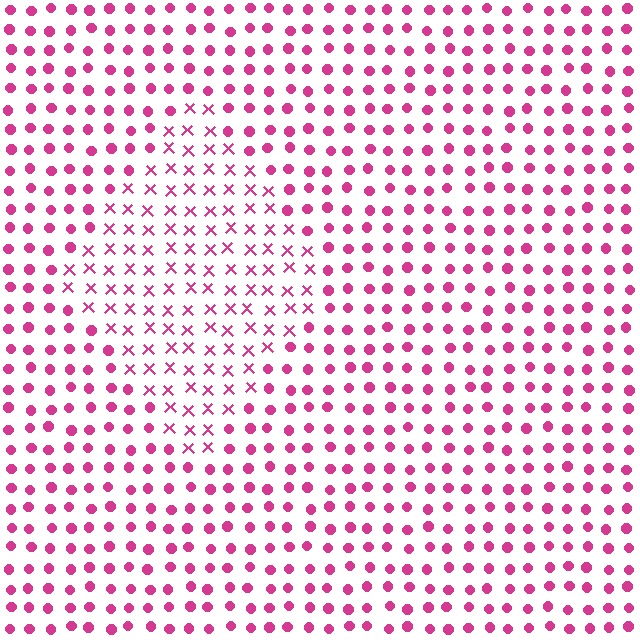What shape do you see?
I see a diamond.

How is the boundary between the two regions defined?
The boundary is defined by a change in element shape: X marks inside vs. circles outside. All elements share the same color and spacing.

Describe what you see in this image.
The image is filled with small magenta elements arranged in a uniform grid. A diamond-shaped region contains X marks, while the surrounding area contains circles. The boundary is defined purely by the change in element shape.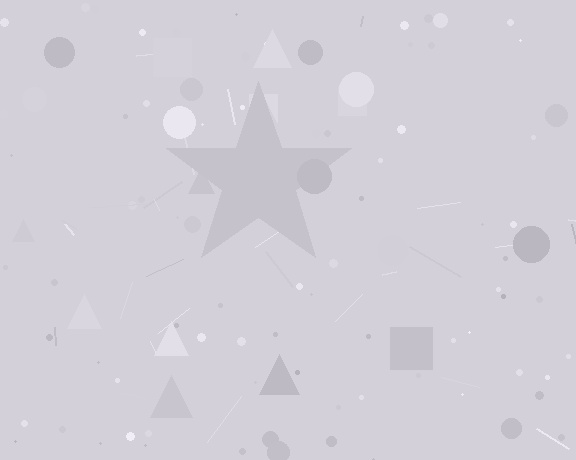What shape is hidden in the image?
A star is hidden in the image.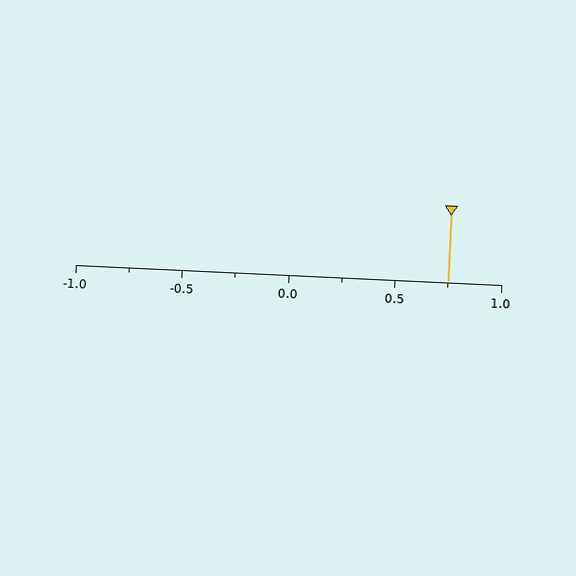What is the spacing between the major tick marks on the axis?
The major ticks are spaced 0.5 apart.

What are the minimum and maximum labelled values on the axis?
The axis runs from -1.0 to 1.0.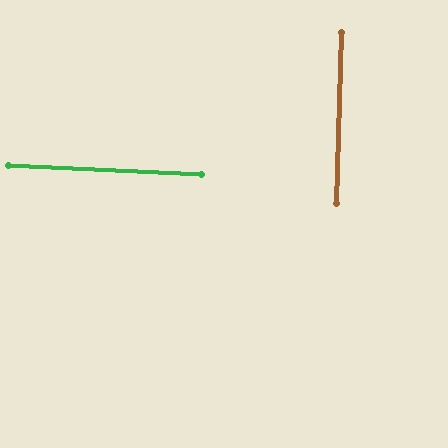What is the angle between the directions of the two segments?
Approximately 89 degrees.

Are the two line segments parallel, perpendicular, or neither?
Perpendicular — they meet at approximately 89°.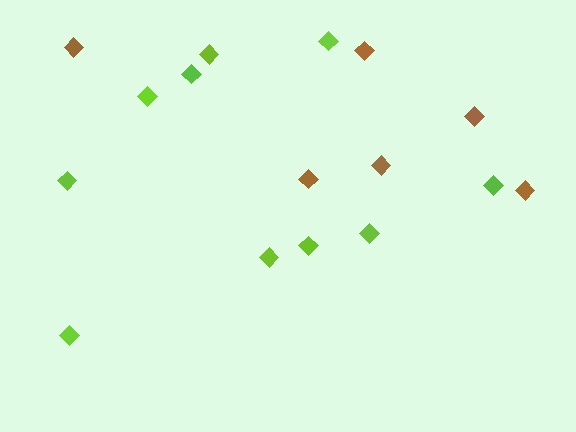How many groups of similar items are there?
There are 2 groups: one group of brown diamonds (6) and one group of lime diamonds (10).